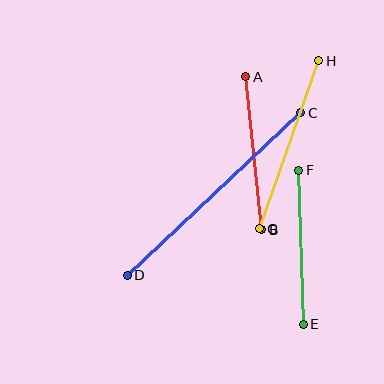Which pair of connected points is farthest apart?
Points C and D are farthest apart.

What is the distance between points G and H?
The distance is approximately 178 pixels.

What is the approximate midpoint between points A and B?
The midpoint is at approximately (254, 153) pixels.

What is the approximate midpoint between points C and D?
The midpoint is at approximately (214, 194) pixels.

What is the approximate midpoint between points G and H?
The midpoint is at approximately (289, 145) pixels.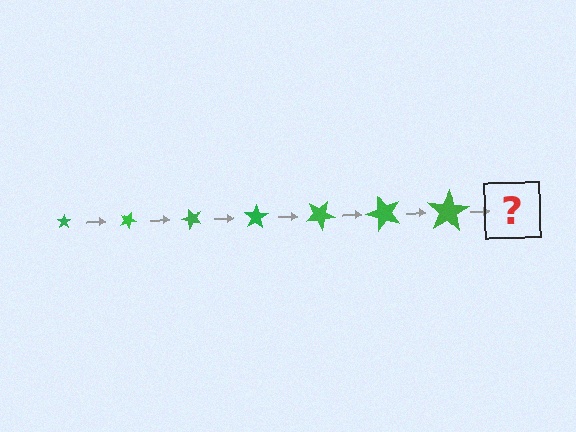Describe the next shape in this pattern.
It should be a star, larger than the previous one and rotated 175 degrees from the start.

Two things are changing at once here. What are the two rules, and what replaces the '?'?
The two rules are that the star grows larger each step and it rotates 25 degrees each step. The '?' should be a star, larger than the previous one and rotated 175 degrees from the start.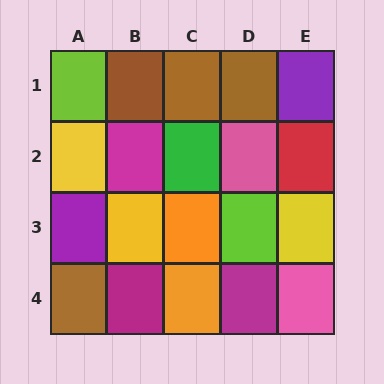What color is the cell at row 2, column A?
Yellow.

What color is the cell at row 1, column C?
Brown.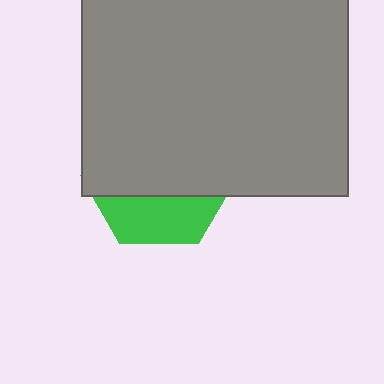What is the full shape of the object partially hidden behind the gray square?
The partially hidden object is a green hexagon.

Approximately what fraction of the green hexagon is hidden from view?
Roughly 70% of the green hexagon is hidden behind the gray square.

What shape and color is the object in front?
The object in front is a gray square.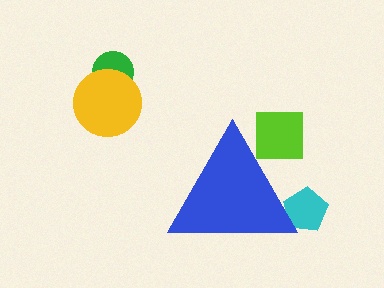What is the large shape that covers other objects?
A blue triangle.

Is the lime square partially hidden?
Yes, the lime square is partially hidden behind the blue triangle.